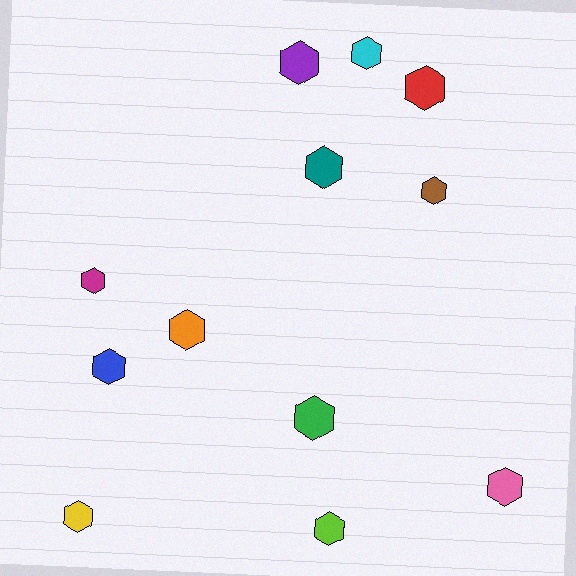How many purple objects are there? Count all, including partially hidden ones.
There is 1 purple object.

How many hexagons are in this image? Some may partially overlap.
There are 12 hexagons.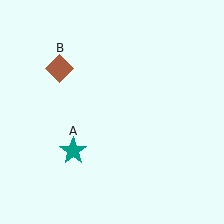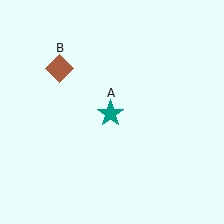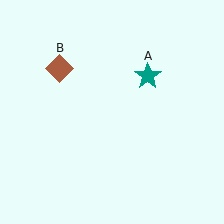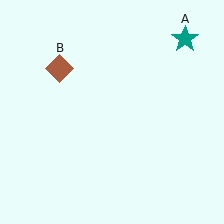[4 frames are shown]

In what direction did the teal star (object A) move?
The teal star (object A) moved up and to the right.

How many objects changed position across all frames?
1 object changed position: teal star (object A).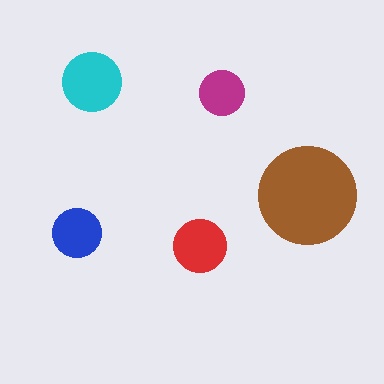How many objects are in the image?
There are 5 objects in the image.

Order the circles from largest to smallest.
the brown one, the cyan one, the red one, the blue one, the magenta one.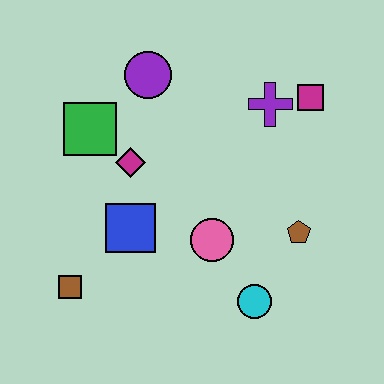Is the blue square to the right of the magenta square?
No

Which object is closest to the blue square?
The magenta diamond is closest to the blue square.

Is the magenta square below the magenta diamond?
No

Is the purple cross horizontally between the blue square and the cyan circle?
No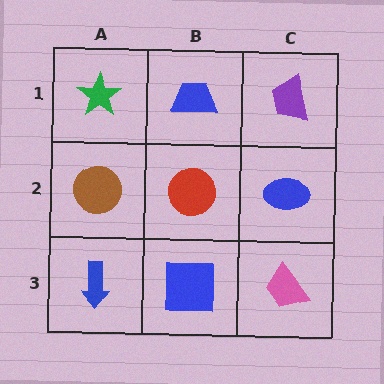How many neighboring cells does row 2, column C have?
3.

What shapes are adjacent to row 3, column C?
A blue ellipse (row 2, column C), a blue square (row 3, column B).